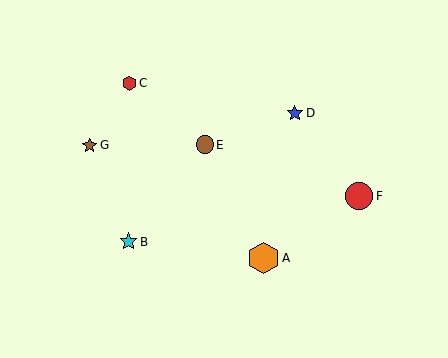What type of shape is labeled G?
Shape G is a brown star.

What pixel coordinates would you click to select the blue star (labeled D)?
Click at (295, 113) to select the blue star D.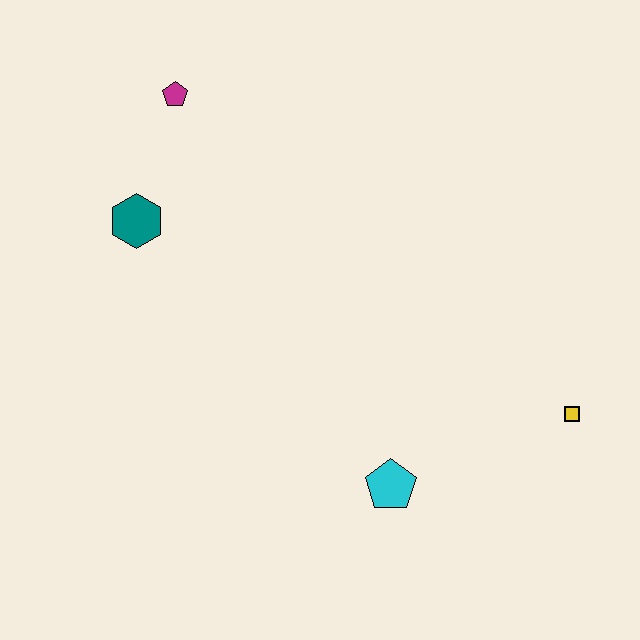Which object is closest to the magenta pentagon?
The teal hexagon is closest to the magenta pentagon.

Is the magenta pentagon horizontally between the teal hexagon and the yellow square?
Yes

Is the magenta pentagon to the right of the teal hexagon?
Yes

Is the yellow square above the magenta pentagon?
No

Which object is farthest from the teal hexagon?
The yellow square is farthest from the teal hexagon.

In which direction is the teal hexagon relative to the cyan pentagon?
The teal hexagon is above the cyan pentagon.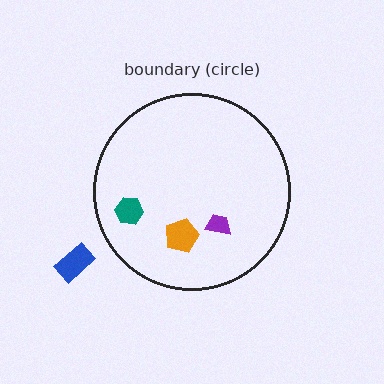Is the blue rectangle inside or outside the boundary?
Outside.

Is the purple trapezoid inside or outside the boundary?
Inside.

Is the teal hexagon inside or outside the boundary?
Inside.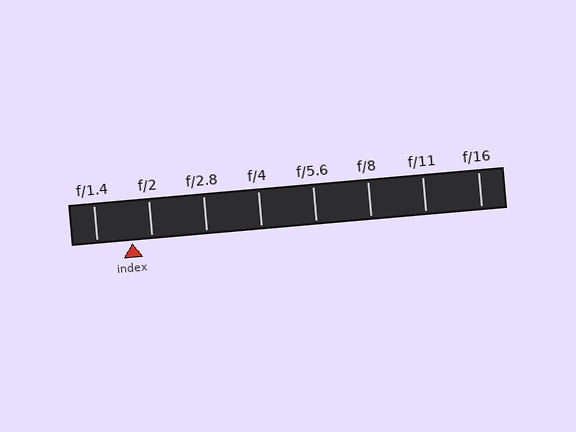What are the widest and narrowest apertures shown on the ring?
The widest aperture shown is f/1.4 and the narrowest is f/16.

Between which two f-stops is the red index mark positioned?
The index mark is between f/1.4 and f/2.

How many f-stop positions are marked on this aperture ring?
There are 8 f-stop positions marked.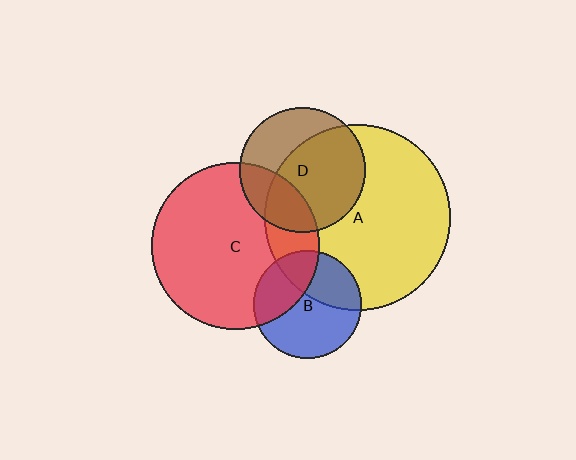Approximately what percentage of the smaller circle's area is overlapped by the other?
Approximately 65%.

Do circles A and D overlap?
Yes.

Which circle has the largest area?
Circle A (yellow).